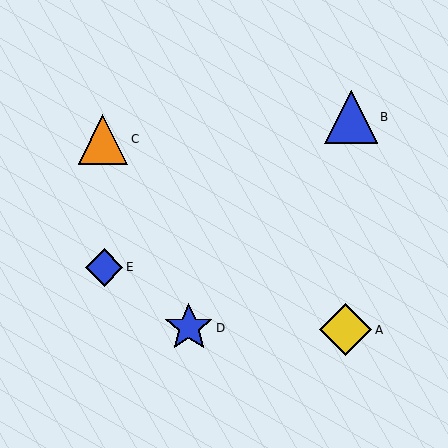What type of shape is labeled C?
Shape C is an orange triangle.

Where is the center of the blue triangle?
The center of the blue triangle is at (351, 117).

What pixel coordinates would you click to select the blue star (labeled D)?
Click at (189, 328) to select the blue star D.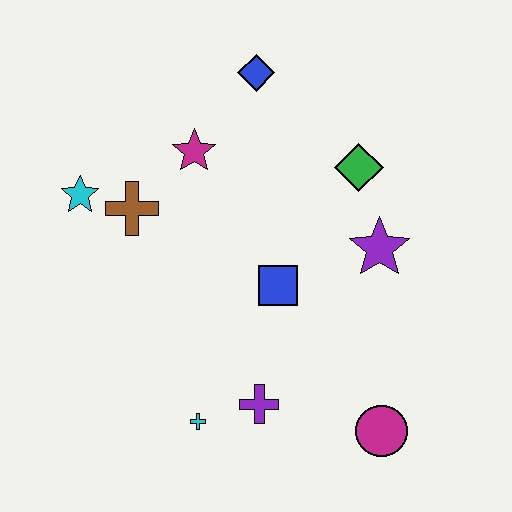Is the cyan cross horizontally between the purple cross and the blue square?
No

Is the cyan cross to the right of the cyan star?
Yes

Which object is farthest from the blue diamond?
The magenta circle is farthest from the blue diamond.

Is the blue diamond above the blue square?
Yes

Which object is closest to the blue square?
The purple star is closest to the blue square.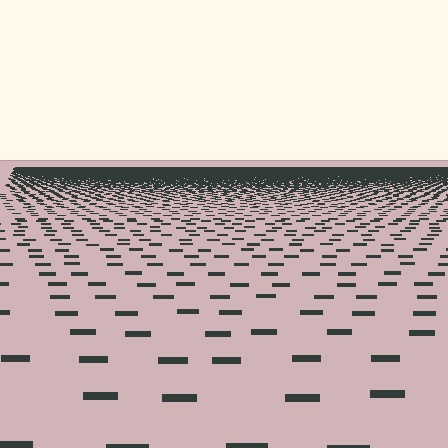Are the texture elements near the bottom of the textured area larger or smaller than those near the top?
Larger. Near the bottom, elements are closer to the viewer and appear at a bigger on-screen size.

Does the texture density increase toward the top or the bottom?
Density increases toward the top.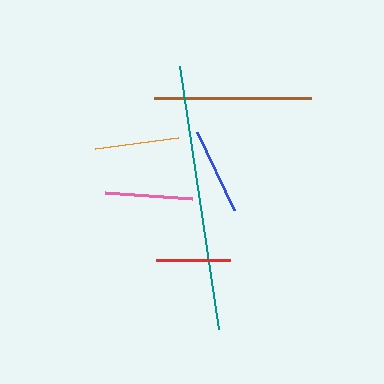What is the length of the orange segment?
The orange segment is approximately 84 pixels long.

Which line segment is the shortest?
The red line is the shortest at approximately 74 pixels.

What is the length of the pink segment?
The pink segment is approximately 87 pixels long.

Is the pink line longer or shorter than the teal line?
The teal line is longer than the pink line.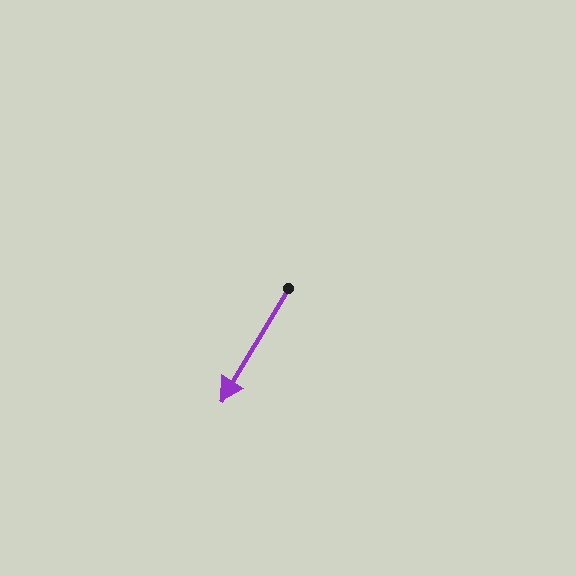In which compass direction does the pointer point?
Southwest.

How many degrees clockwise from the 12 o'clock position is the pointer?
Approximately 211 degrees.